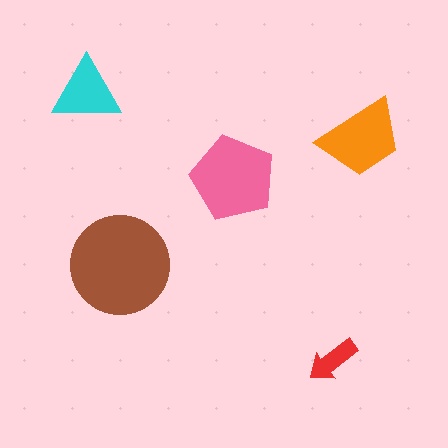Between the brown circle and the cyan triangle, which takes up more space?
The brown circle.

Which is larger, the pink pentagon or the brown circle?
The brown circle.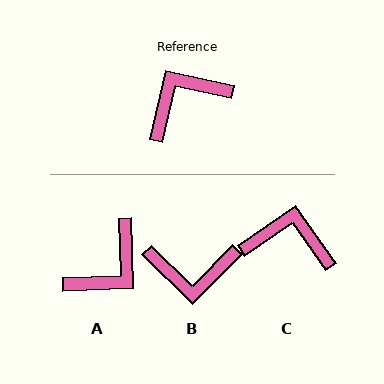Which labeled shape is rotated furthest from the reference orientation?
A, about 166 degrees away.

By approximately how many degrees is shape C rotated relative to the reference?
Approximately 42 degrees clockwise.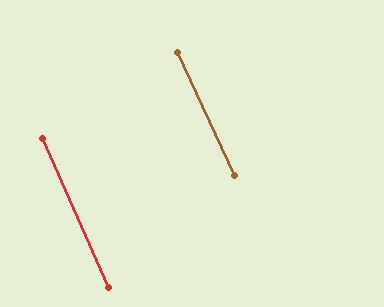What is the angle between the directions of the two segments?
Approximately 1 degree.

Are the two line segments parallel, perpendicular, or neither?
Parallel — their directions differ by only 1.0°.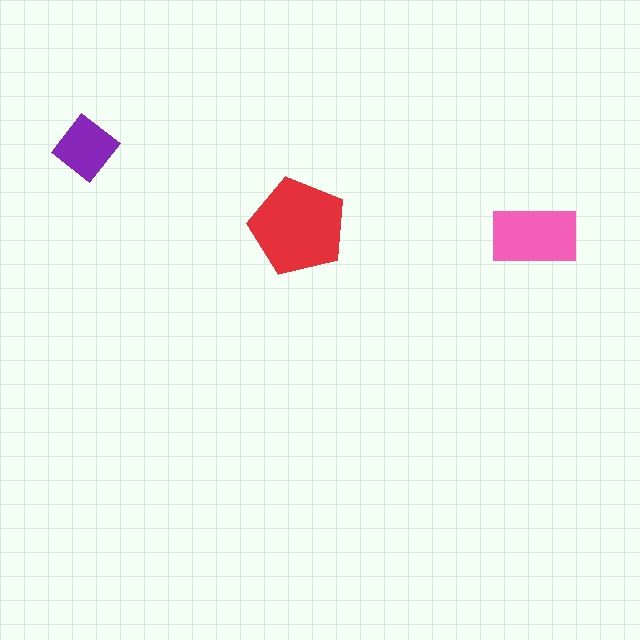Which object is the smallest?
The purple diamond.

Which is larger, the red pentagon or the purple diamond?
The red pentagon.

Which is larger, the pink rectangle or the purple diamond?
The pink rectangle.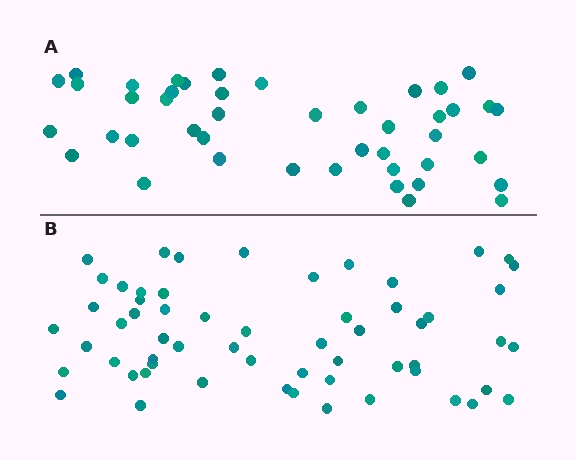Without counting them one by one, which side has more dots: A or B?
Region B (the bottom region) has more dots.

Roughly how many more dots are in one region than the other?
Region B has approximately 15 more dots than region A.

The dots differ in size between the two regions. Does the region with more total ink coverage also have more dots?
No. Region A has more total ink coverage because its dots are larger, but region B actually contains more individual dots. Total area can be misleading — the number of items is what matters here.